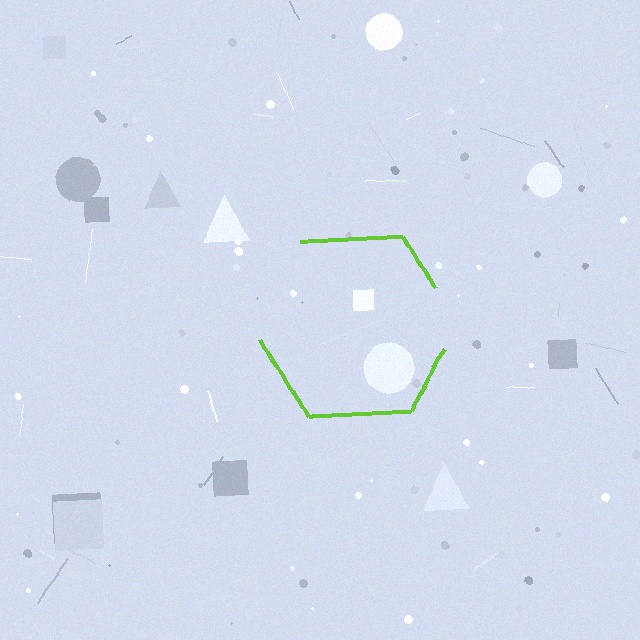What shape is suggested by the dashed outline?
The dashed outline suggests a hexagon.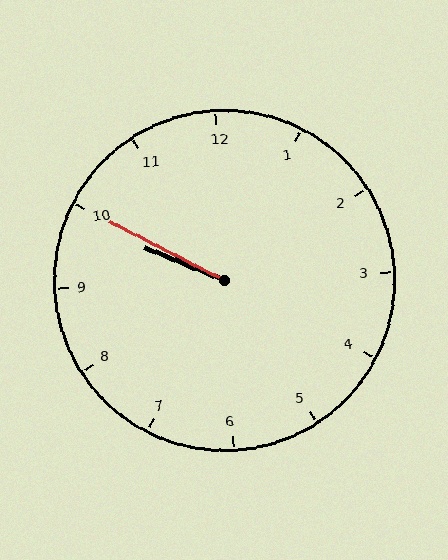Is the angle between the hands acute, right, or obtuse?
It is acute.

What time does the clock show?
9:50.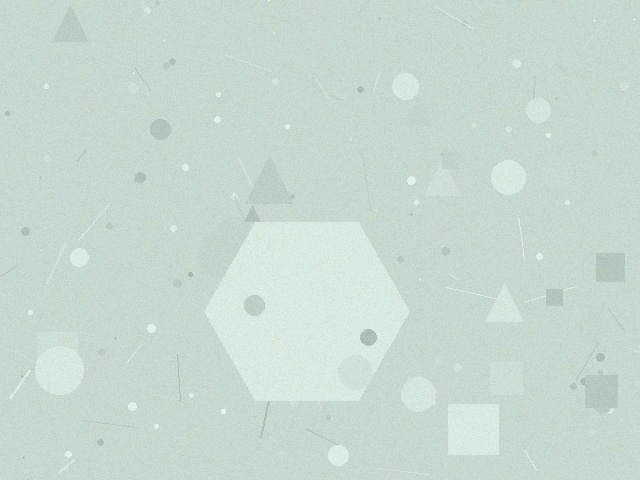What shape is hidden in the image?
A hexagon is hidden in the image.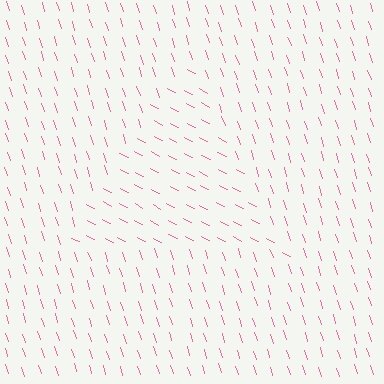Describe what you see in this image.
The image is filled with small pink line segments. A triangle region in the image has lines oriented differently from the surrounding lines, creating a visible texture boundary.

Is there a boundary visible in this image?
Yes, there is a texture boundary formed by a change in line orientation.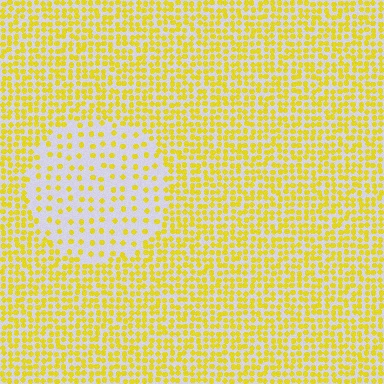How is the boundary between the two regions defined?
The boundary is defined by a change in element density (approximately 2.6x ratio). All elements are the same color, size, and shape.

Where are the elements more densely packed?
The elements are more densely packed outside the circle boundary.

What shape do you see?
I see a circle.